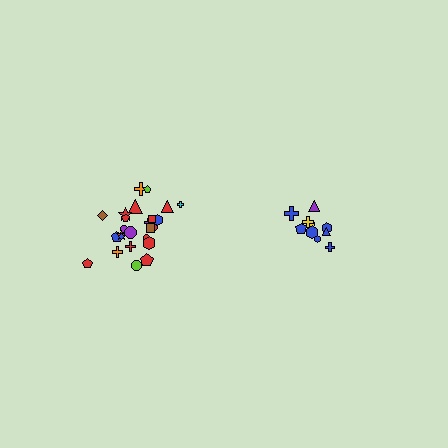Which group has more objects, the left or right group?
The left group.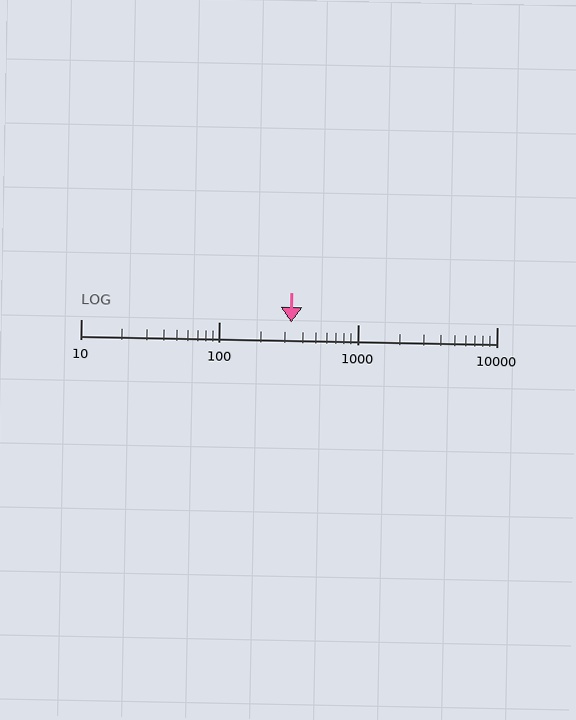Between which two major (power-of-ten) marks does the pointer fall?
The pointer is between 100 and 1000.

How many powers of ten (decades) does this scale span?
The scale spans 3 decades, from 10 to 10000.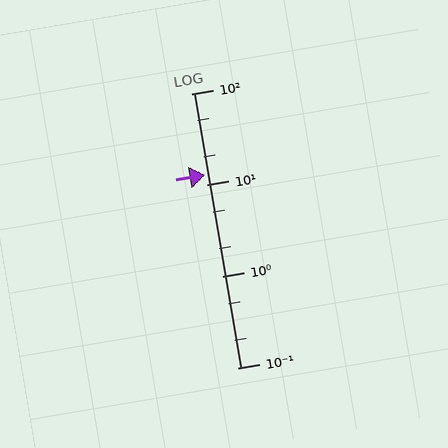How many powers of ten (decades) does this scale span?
The scale spans 3 decades, from 0.1 to 100.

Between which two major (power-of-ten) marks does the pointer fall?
The pointer is between 10 and 100.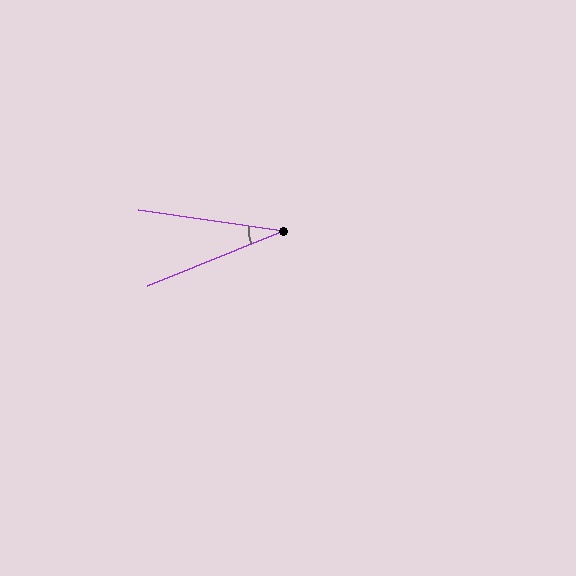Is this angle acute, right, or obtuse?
It is acute.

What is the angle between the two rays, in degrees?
Approximately 30 degrees.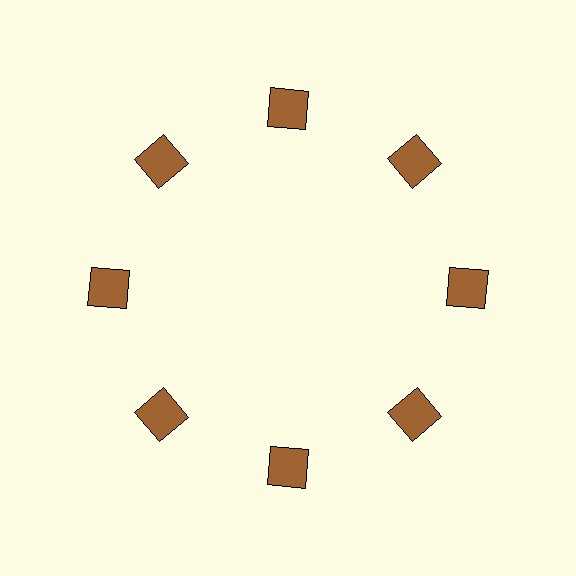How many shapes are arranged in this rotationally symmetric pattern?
There are 8 shapes, arranged in 8 groups of 1.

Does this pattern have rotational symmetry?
Yes, this pattern has 8-fold rotational symmetry. It looks the same after rotating 45 degrees around the center.